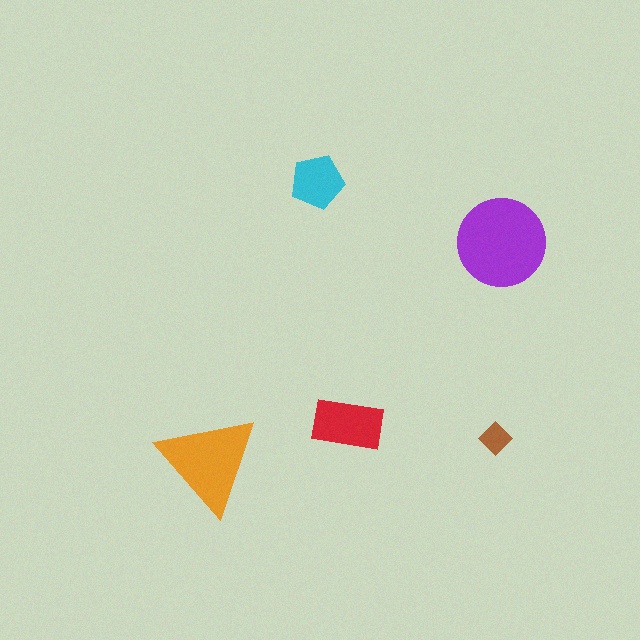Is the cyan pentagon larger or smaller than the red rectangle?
Smaller.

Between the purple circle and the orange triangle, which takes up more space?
The purple circle.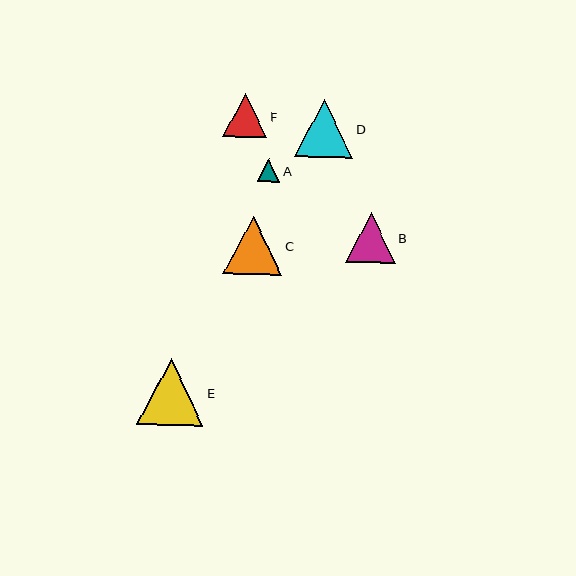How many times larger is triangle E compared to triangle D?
Triangle E is approximately 1.2 times the size of triangle D.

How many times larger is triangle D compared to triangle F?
Triangle D is approximately 1.3 times the size of triangle F.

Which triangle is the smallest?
Triangle A is the smallest with a size of approximately 22 pixels.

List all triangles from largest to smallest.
From largest to smallest: E, C, D, B, F, A.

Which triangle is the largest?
Triangle E is the largest with a size of approximately 67 pixels.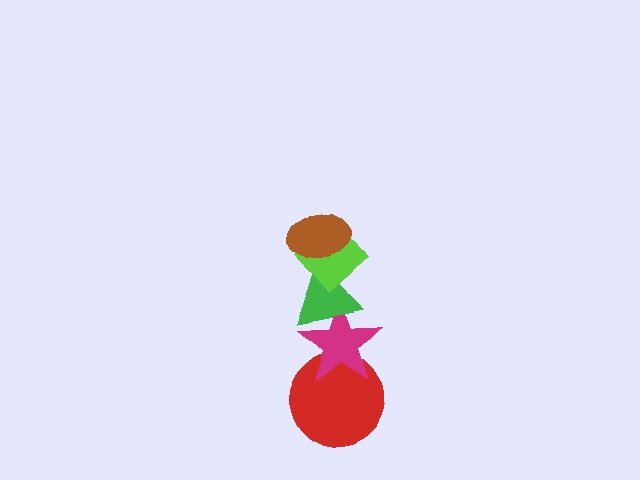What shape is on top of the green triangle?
The lime diamond is on top of the green triangle.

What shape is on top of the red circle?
The magenta star is on top of the red circle.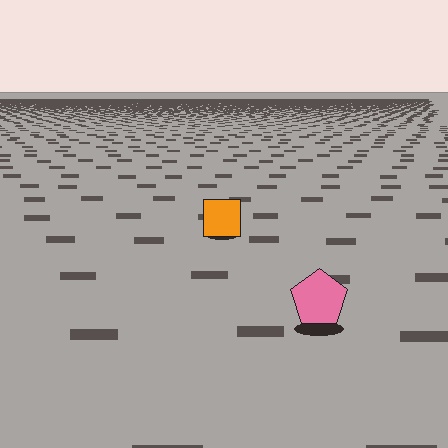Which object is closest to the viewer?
The pink pentagon is closest. The texture marks near it are larger and more spread out.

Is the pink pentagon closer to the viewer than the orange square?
Yes. The pink pentagon is closer — you can tell from the texture gradient: the ground texture is coarser near it.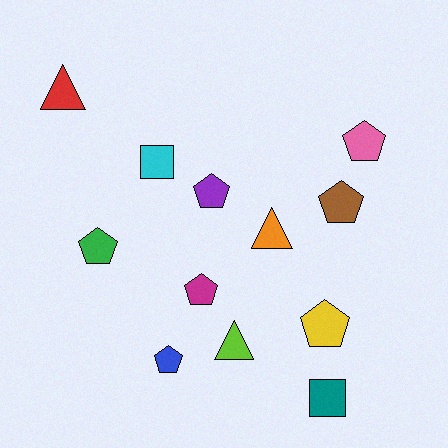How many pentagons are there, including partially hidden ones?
There are 7 pentagons.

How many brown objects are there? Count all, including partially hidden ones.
There is 1 brown object.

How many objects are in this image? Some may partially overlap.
There are 12 objects.